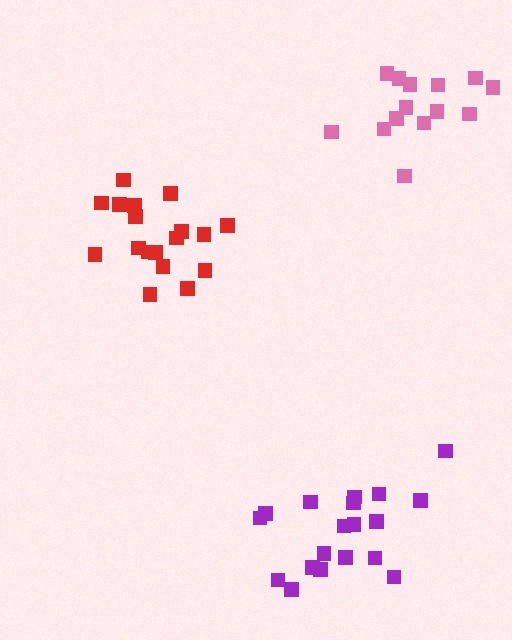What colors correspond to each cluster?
The clusters are colored: red, purple, pink.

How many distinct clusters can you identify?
There are 3 distinct clusters.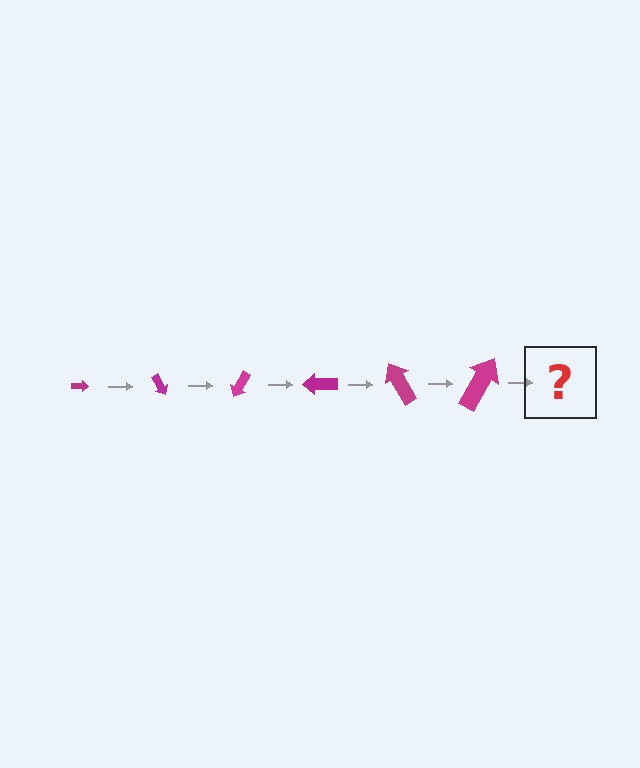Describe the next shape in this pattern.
It should be an arrow, larger than the previous one and rotated 360 degrees from the start.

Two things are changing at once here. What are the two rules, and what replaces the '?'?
The two rules are that the arrow grows larger each step and it rotates 60 degrees each step. The '?' should be an arrow, larger than the previous one and rotated 360 degrees from the start.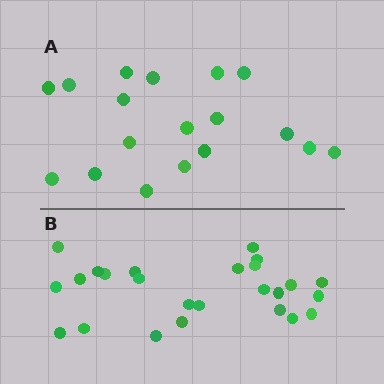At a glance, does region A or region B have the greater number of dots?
Region B (the bottom region) has more dots.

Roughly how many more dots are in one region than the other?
Region B has roughly 8 or so more dots than region A.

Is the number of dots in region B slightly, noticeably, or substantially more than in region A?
Region B has noticeably more, but not dramatically so. The ratio is roughly 1.4 to 1.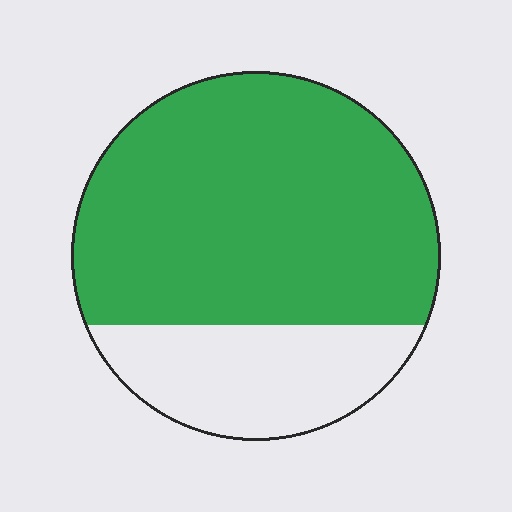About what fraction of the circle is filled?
About three quarters (3/4).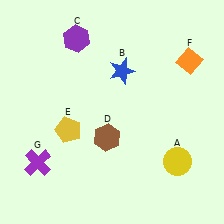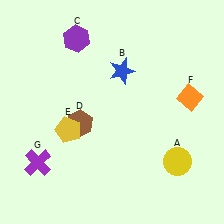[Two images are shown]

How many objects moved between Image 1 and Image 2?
2 objects moved between the two images.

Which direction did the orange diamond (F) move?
The orange diamond (F) moved down.